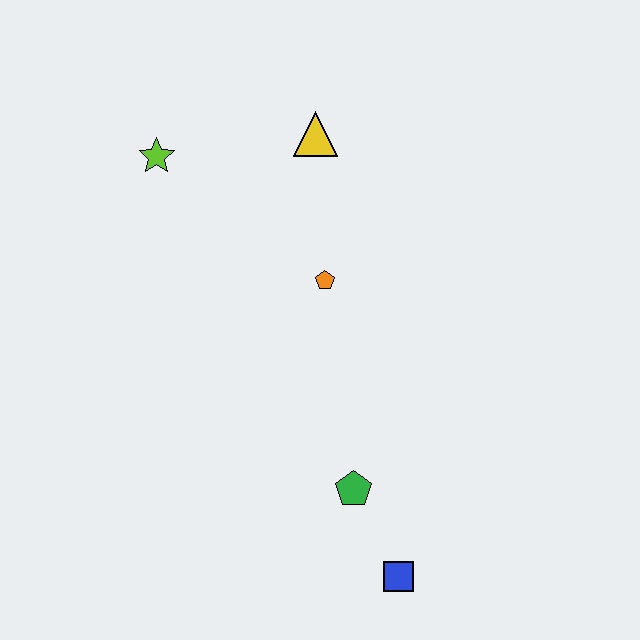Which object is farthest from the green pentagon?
The lime star is farthest from the green pentagon.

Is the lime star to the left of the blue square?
Yes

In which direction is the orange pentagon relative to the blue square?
The orange pentagon is above the blue square.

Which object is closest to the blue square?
The green pentagon is closest to the blue square.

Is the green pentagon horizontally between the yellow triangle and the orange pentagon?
No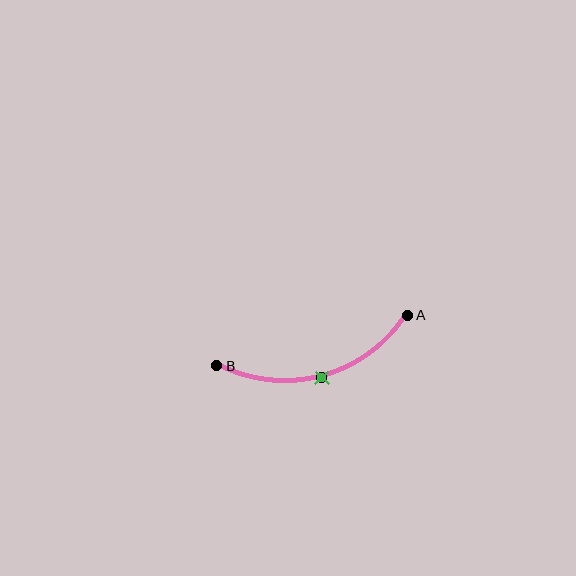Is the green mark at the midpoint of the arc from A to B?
Yes. The green mark lies on the arc at equal arc-length from both A and B — it is the arc midpoint.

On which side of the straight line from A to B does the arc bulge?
The arc bulges below the straight line connecting A and B.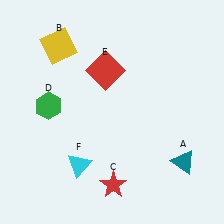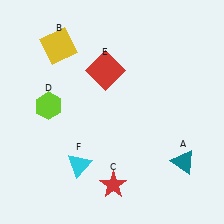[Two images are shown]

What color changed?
The hexagon (D) changed from green in Image 1 to lime in Image 2.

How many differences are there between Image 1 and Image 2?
There is 1 difference between the two images.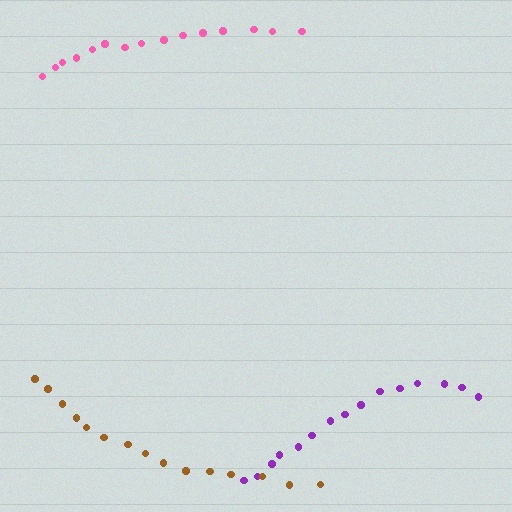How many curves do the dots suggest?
There are 3 distinct paths.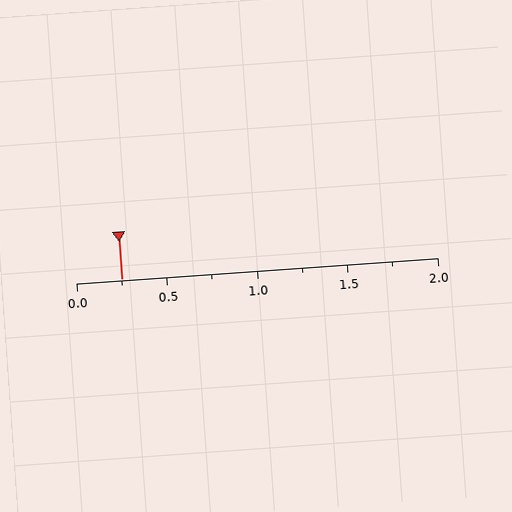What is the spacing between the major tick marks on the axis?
The major ticks are spaced 0.5 apart.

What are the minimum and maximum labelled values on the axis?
The axis runs from 0.0 to 2.0.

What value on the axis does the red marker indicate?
The marker indicates approximately 0.25.